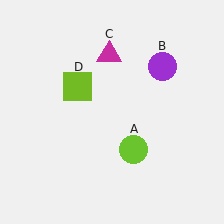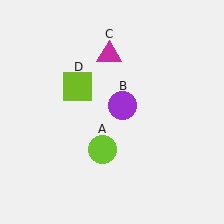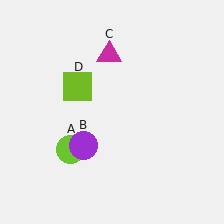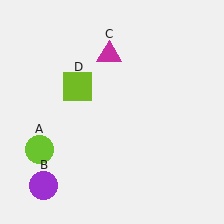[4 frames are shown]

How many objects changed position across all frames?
2 objects changed position: lime circle (object A), purple circle (object B).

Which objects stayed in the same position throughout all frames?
Magenta triangle (object C) and lime square (object D) remained stationary.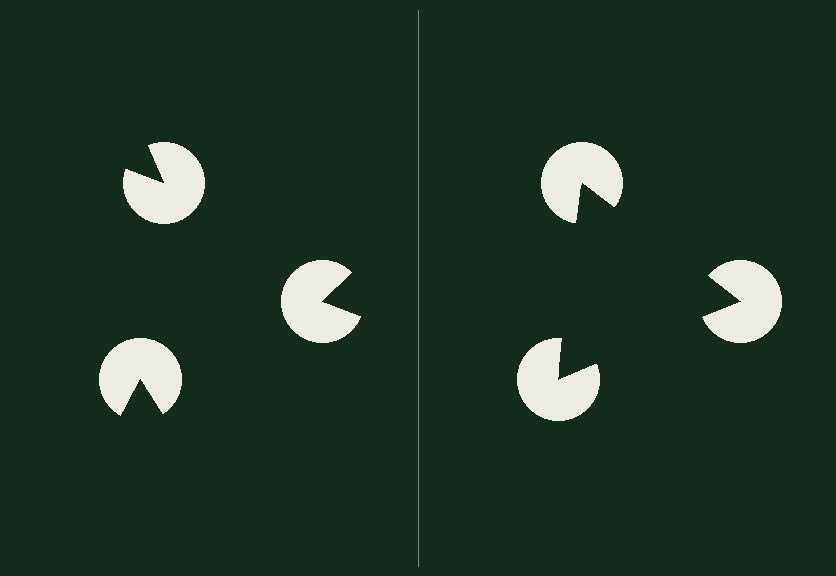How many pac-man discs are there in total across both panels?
6 — 3 on each side.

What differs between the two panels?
The pac-man discs are positioned identically on both sides; only the wedge orientations differ. On the right they align to a triangle; on the left they are misaligned.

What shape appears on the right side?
An illusory triangle.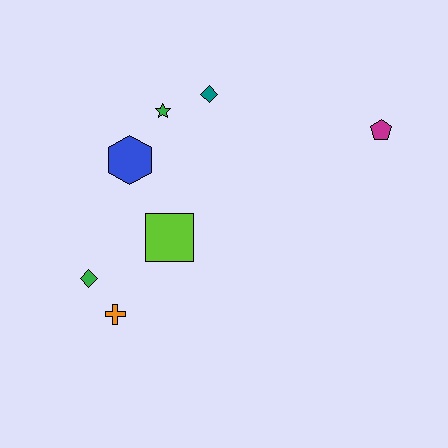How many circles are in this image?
There are no circles.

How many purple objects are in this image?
There are no purple objects.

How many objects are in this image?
There are 7 objects.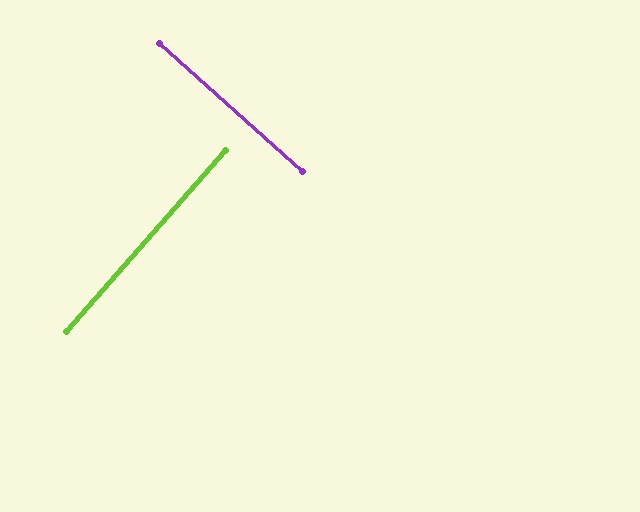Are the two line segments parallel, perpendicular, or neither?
Perpendicular — they meet at approximately 89°.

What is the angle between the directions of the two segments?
Approximately 89 degrees.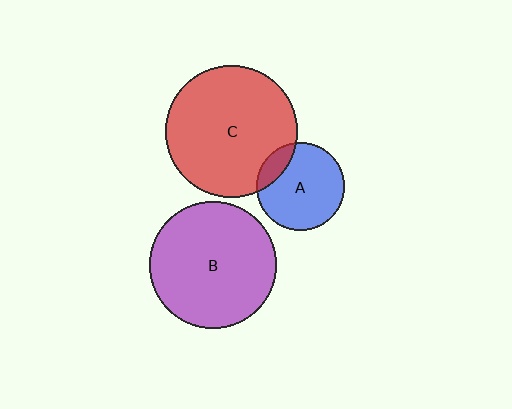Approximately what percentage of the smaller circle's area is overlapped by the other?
Approximately 15%.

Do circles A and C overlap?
Yes.